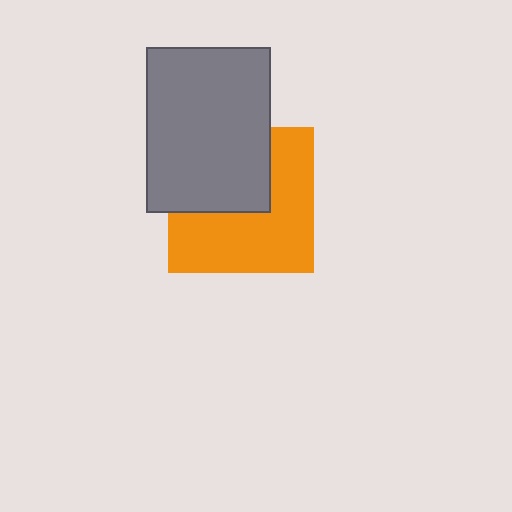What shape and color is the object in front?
The object in front is a gray rectangle.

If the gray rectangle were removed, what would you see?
You would see the complete orange square.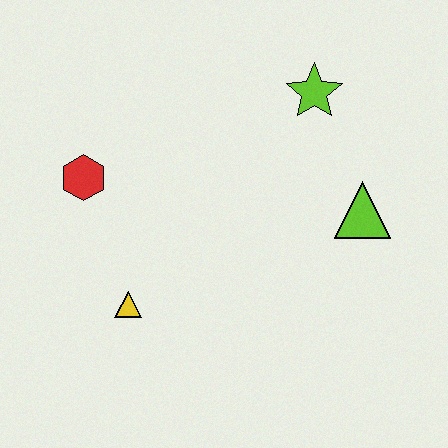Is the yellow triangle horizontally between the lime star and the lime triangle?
No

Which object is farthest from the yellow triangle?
The lime star is farthest from the yellow triangle.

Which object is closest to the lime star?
The lime triangle is closest to the lime star.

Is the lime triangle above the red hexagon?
No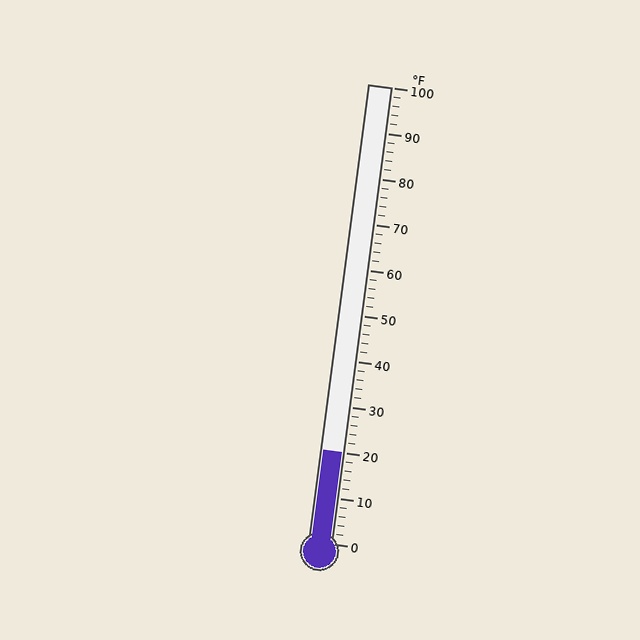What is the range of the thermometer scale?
The thermometer scale ranges from 0°F to 100°F.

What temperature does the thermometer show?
The thermometer shows approximately 20°F.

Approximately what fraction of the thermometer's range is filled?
The thermometer is filled to approximately 20% of its range.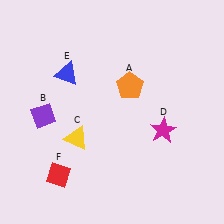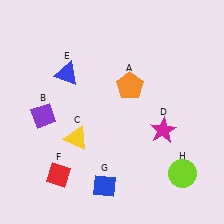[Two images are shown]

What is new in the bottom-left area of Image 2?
A blue diamond (G) was added in the bottom-left area of Image 2.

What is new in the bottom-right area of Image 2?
A lime circle (H) was added in the bottom-right area of Image 2.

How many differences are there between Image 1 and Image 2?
There are 2 differences between the two images.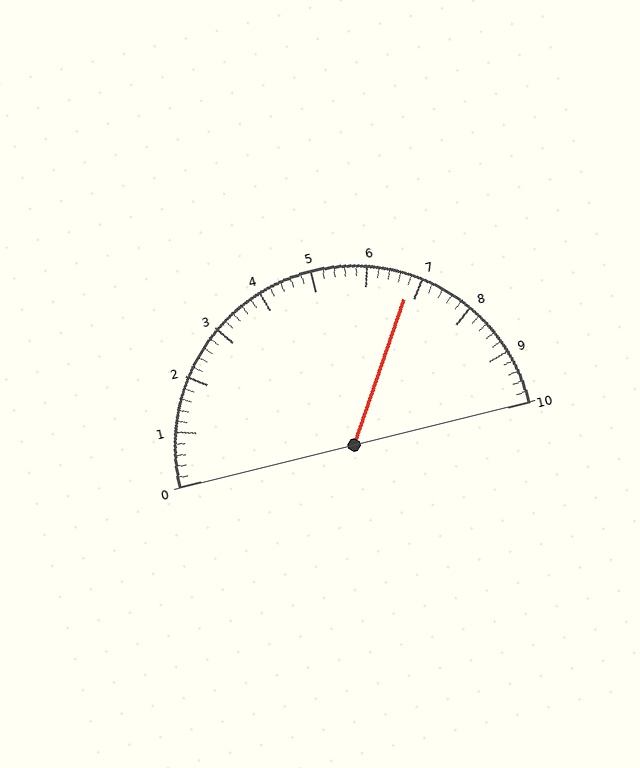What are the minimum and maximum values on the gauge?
The gauge ranges from 0 to 10.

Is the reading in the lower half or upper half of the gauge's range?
The reading is in the upper half of the range (0 to 10).